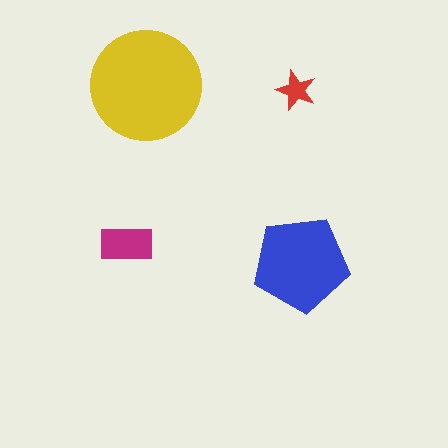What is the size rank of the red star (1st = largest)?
4th.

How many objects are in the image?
There are 4 objects in the image.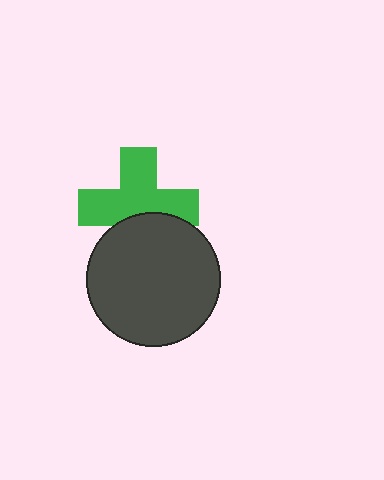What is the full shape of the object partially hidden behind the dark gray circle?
The partially hidden object is a green cross.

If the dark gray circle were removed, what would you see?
You would see the complete green cross.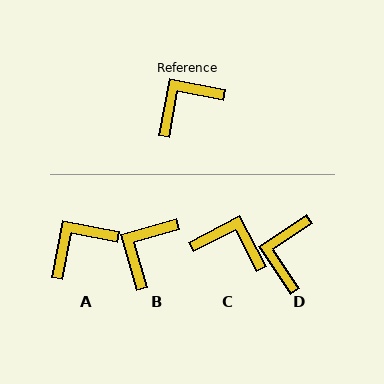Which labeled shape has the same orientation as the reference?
A.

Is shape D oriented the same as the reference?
No, it is off by about 44 degrees.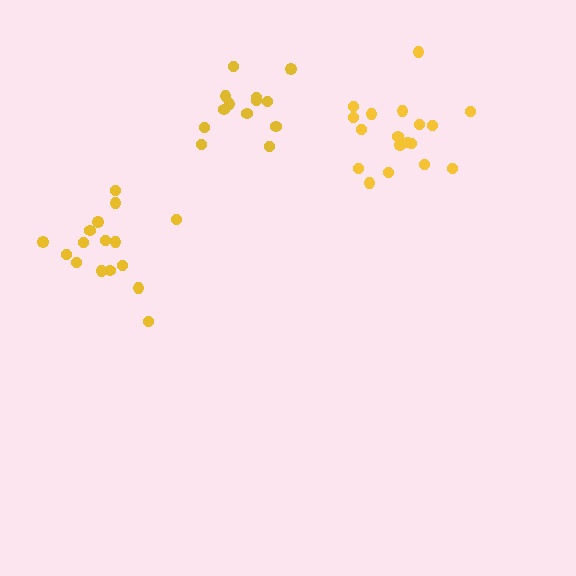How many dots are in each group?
Group 1: 13 dots, Group 2: 16 dots, Group 3: 18 dots (47 total).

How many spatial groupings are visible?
There are 3 spatial groupings.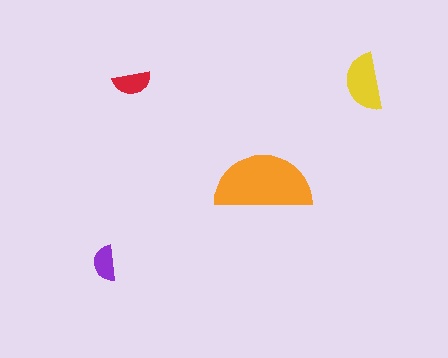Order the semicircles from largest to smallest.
the orange one, the yellow one, the red one, the purple one.